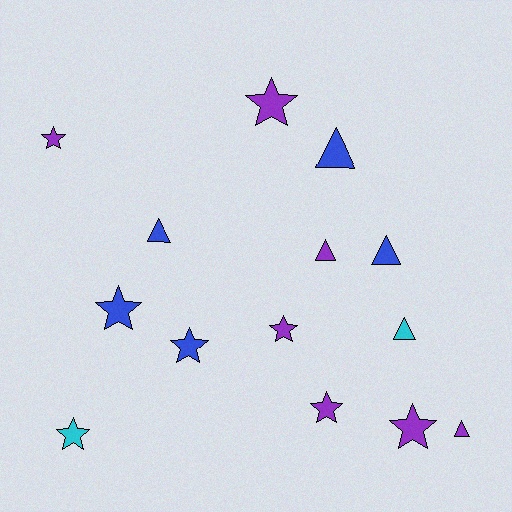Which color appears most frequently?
Purple, with 7 objects.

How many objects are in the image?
There are 14 objects.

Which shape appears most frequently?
Star, with 8 objects.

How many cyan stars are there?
There is 1 cyan star.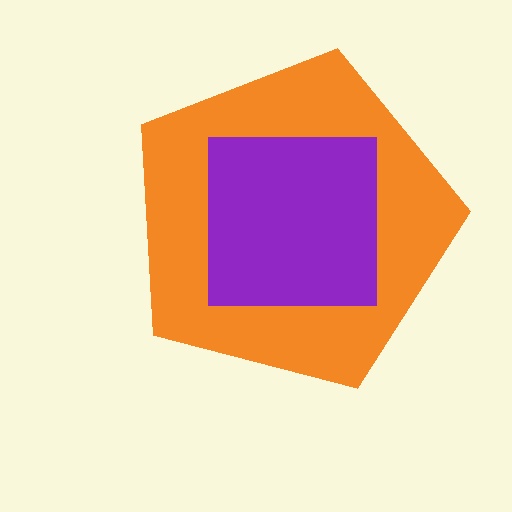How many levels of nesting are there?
2.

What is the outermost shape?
The orange pentagon.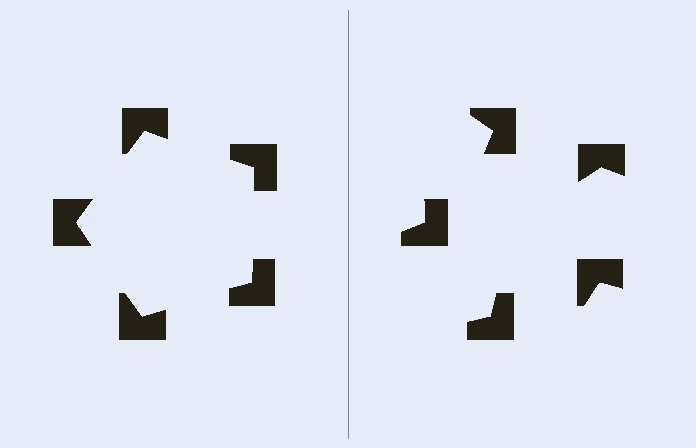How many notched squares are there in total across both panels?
10 — 5 on each side.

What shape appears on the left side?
An illusory pentagon.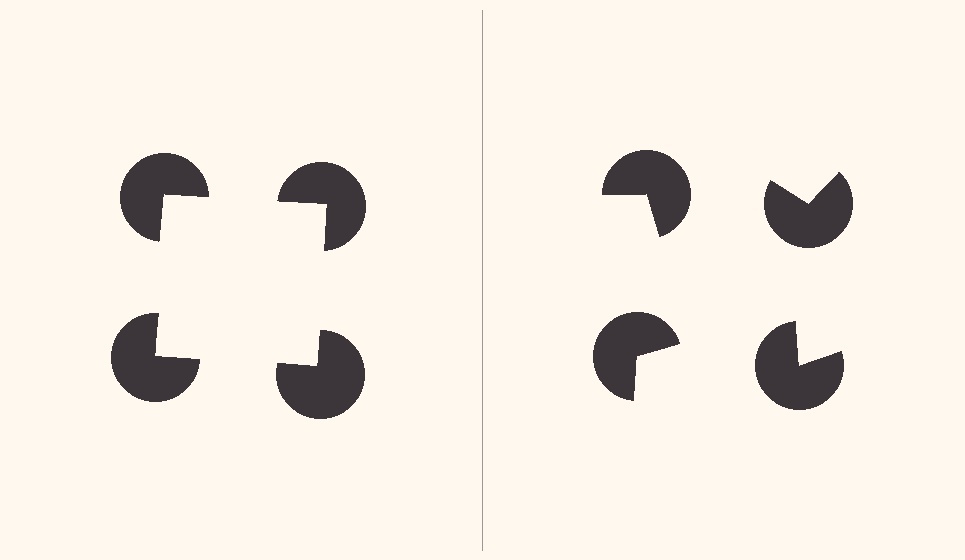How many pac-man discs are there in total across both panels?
8 — 4 on each side.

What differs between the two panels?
The pac-man discs are positioned identically on both sides; only the wedge orientations differ. On the left they align to a square; on the right they are misaligned.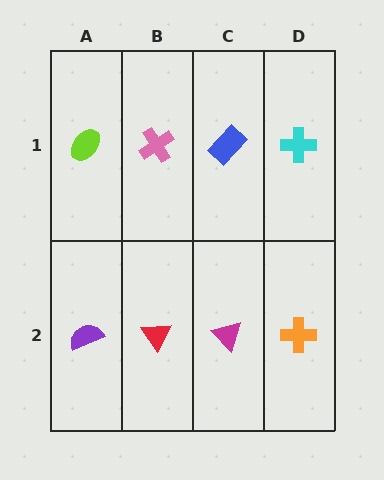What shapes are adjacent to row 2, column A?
A lime ellipse (row 1, column A), a red triangle (row 2, column B).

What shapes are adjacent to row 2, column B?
A pink cross (row 1, column B), a purple semicircle (row 2, column A), a magenta triangle (row 2, column C).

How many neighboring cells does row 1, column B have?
3.